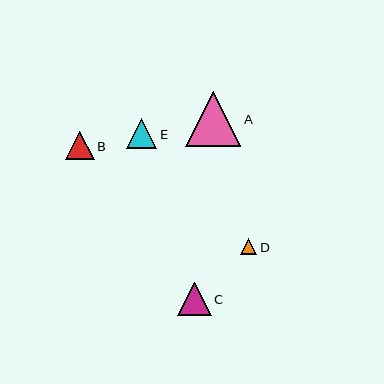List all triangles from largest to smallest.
From largest to smallest: A, C, E, B, D.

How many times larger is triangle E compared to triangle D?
Triangle E is approximately 1.9 times the size of triangle D.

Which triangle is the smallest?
Triangle D is the smallest with a size of approximately 16 pixels.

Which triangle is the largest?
Triangle A is the largest with a size of approximately 55 pixels.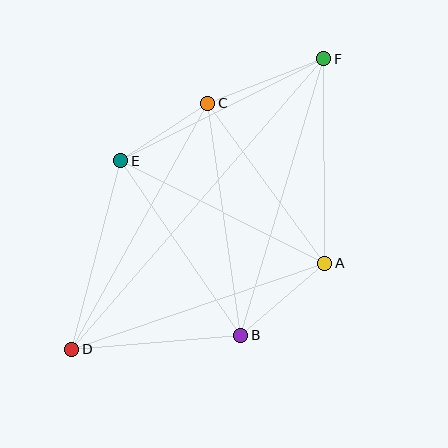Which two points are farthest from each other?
Points D and F are farthest from each other.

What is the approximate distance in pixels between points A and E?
The distance between A and E is approximately 229 pixels.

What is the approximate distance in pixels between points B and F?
The distance between B and F is approximately 289 pixels.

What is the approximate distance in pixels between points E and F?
The distance between E and F is approximately 227 pixels.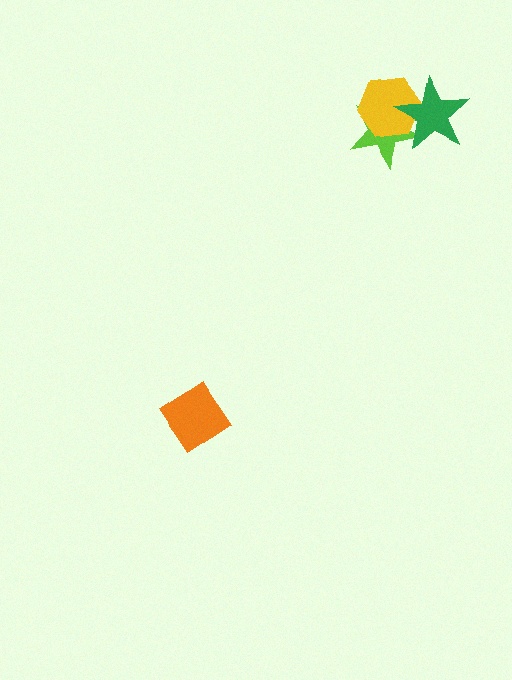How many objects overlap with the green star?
2 objects overlap with the green star.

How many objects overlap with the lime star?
2 objects overlap with the lime star.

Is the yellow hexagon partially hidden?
Yes, it is partially covered by another shape.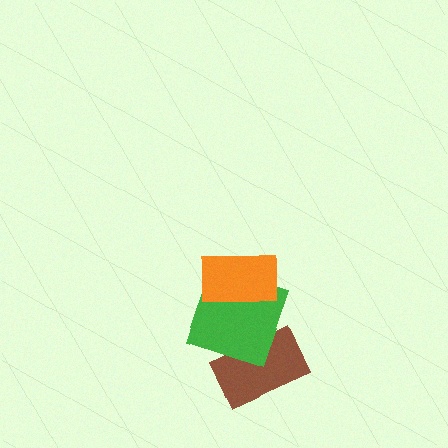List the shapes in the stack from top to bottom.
From top to bottom: the orange rectangle, the green square, the brown rectangle.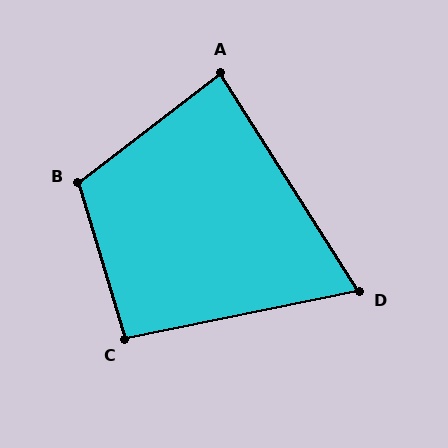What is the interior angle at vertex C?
Approximately 95 degrees (obtuse).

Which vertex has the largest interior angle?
B, at approximately 111 degrees.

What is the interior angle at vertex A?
Approximately 85 degrees (acute).